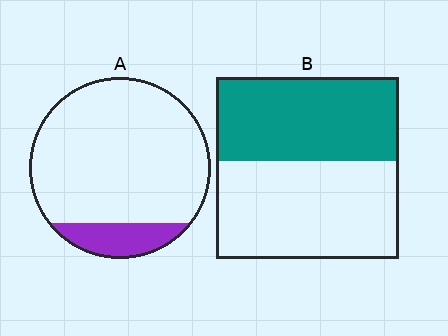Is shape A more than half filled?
No.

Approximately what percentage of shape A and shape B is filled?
A is approximately 15% and B is approximately 45%.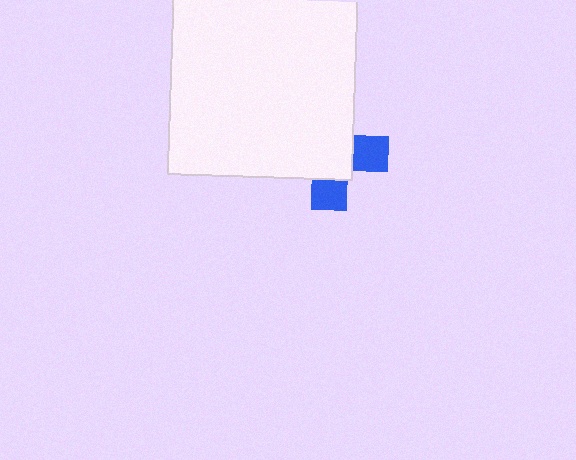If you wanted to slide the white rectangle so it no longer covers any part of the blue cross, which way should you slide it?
Slide it toward the upper-left — that is the most direct way to separate the two shapes.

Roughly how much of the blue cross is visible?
A small part of it is visible (roughly 32%).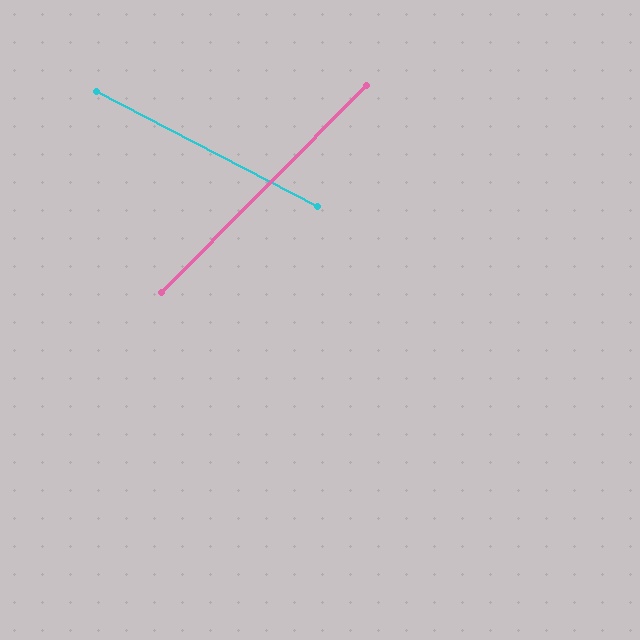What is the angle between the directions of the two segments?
Approximately 73 degrees.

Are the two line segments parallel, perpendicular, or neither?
Neither parallel nor perpendicular — they differ by about 73°.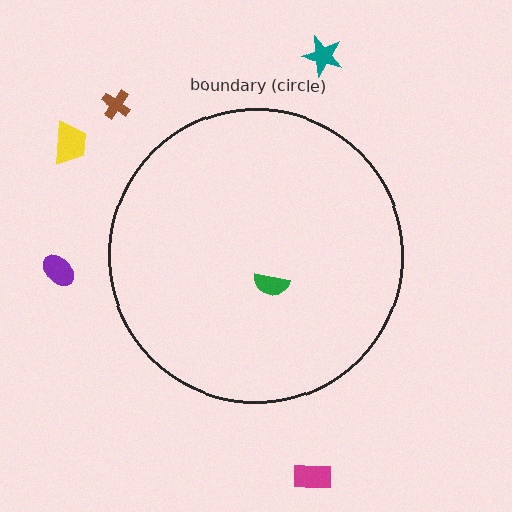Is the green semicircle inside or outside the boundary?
Inside.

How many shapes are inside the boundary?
1 inside, 5 outside.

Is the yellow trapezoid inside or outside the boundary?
Outside.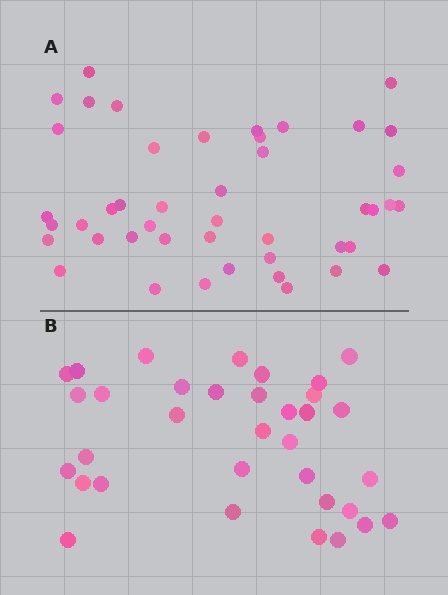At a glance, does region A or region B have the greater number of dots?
Region A (the top region) has more dots.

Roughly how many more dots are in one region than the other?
Region A has roughly 12 or so more dots than region B.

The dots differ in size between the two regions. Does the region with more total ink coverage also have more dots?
No. Region B has more total ink coverage because its dots are larger, but region A actually contains more individual dots. Total area can be misleading — the number of items is what matters here.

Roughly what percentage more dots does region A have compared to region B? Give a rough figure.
About 30% more.